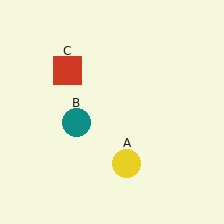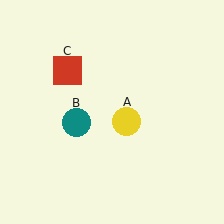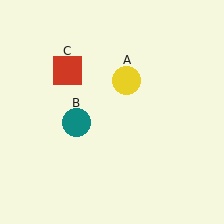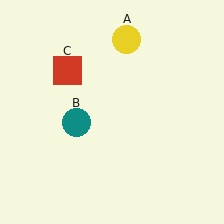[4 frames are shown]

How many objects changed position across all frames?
1 object changed position: yellow circle (object A).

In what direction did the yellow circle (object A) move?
The yellow circle (object A) moved up.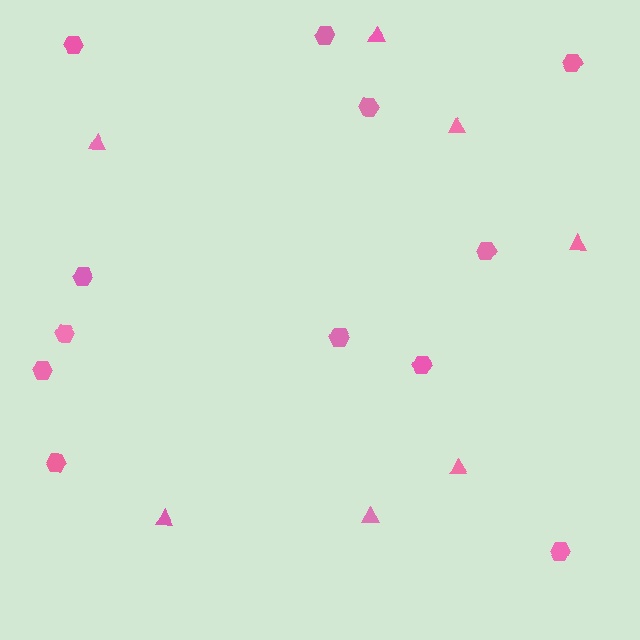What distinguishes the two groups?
There are 2 groups: one group of triangles (7) and one group of hexagons (12).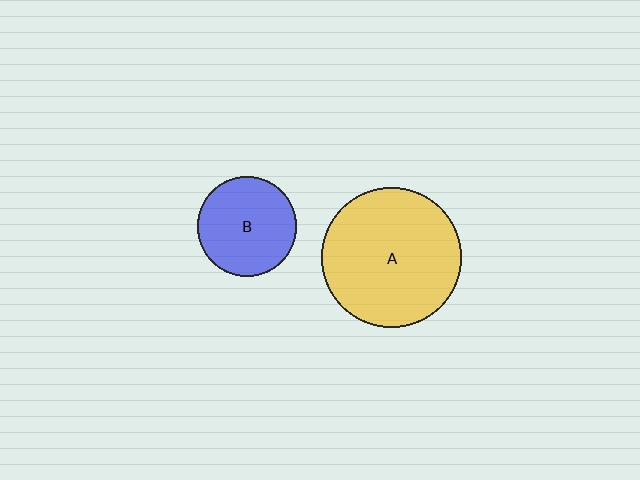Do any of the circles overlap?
No, none of the circles overlap.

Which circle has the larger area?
Circle A (yellow).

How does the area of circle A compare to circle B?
Approximately 2.0 times.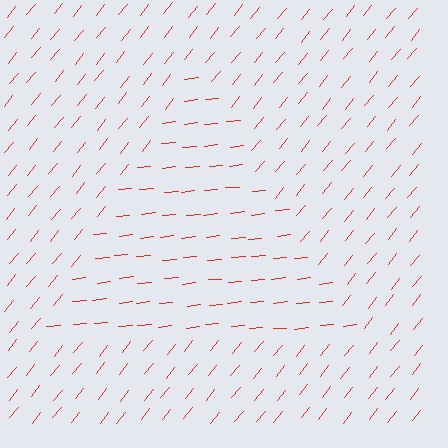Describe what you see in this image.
The image is filled with small red line segments. A triangle region in the image has lines oriented differently from the surrounding lines, creating a visible texture boundary.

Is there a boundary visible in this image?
Yes, there is a texture boundary formed by a change in line orientation.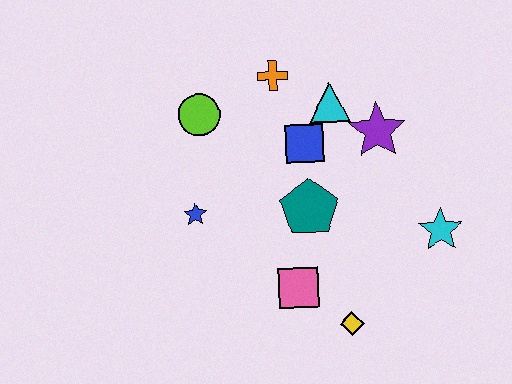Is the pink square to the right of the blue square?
No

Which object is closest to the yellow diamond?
The pink square is closest to the yellow diamond.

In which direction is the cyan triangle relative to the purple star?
The cyan triangle is to the left of the purple star.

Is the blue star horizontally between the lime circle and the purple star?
No